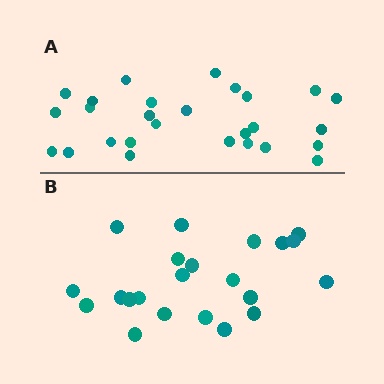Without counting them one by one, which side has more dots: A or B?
Region A (the top region) has more dots.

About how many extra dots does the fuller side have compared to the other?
Region A has about 5 more dots than region B.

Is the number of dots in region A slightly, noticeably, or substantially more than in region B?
Region A has only slightly more — the two regions are fairly close. The ratio is roughly 1.2 to 1.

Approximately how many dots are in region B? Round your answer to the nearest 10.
About 20 dots. (The exact count is 22, which rounds to 20.)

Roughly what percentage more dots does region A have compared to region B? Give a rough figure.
About 25% more.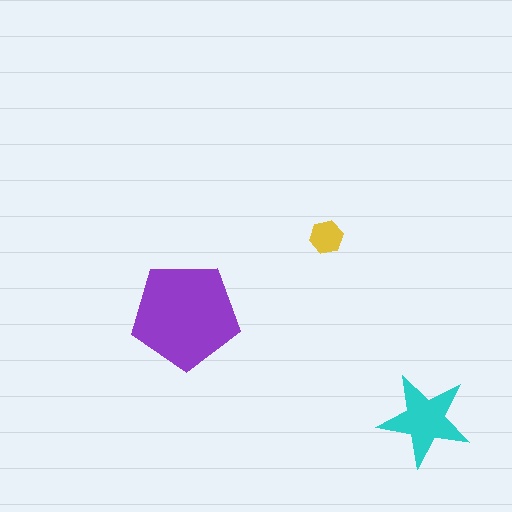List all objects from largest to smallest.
The purple pentagon, the cyan star, the yellow hexagon.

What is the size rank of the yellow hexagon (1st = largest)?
3rd.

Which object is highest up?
The yellow hexagon is topmost.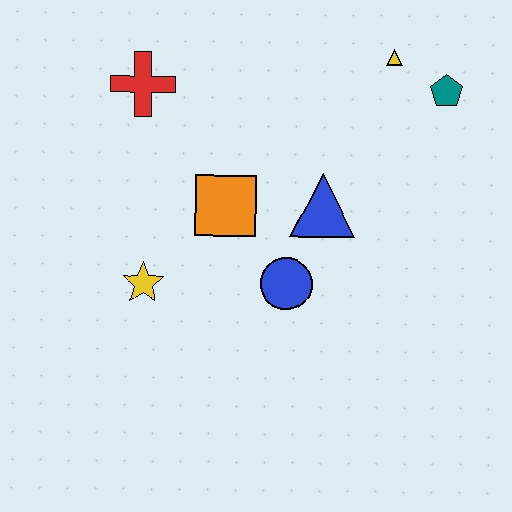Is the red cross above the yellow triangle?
No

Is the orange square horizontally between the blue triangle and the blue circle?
No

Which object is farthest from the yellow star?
The teal pentagon is farthest from the yellow star.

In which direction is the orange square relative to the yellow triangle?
The orange square is to the left of the yellow triangle.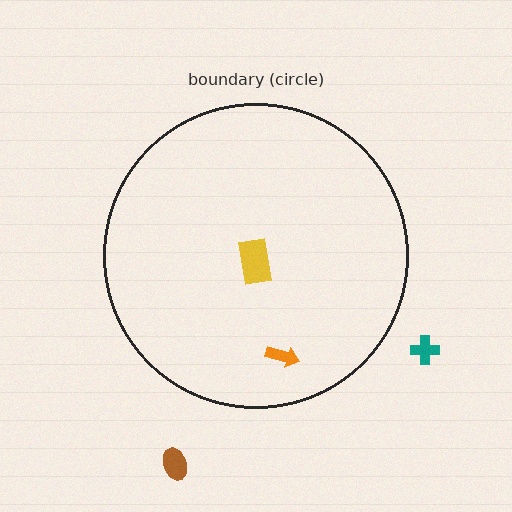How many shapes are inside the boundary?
2 inside, 2 outside.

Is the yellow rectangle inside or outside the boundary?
Inside.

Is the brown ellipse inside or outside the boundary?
Outside.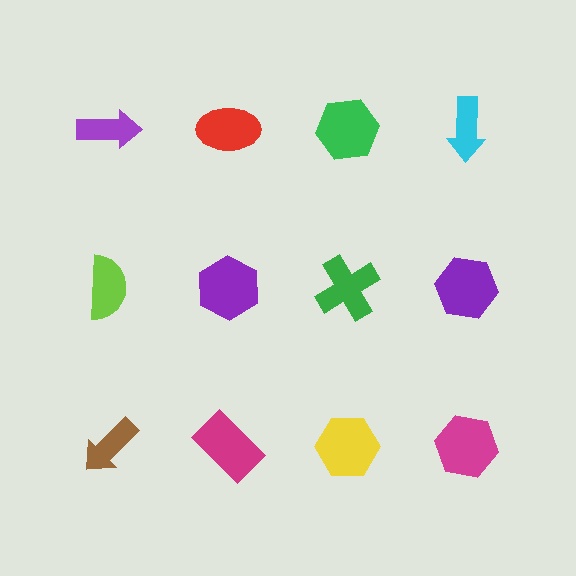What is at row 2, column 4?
A purple hexagon.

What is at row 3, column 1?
A brown arrow.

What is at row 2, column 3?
A green cross.